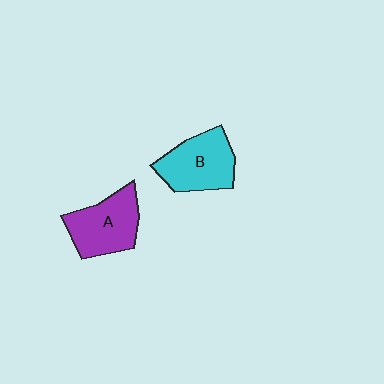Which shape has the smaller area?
Shape A (purple).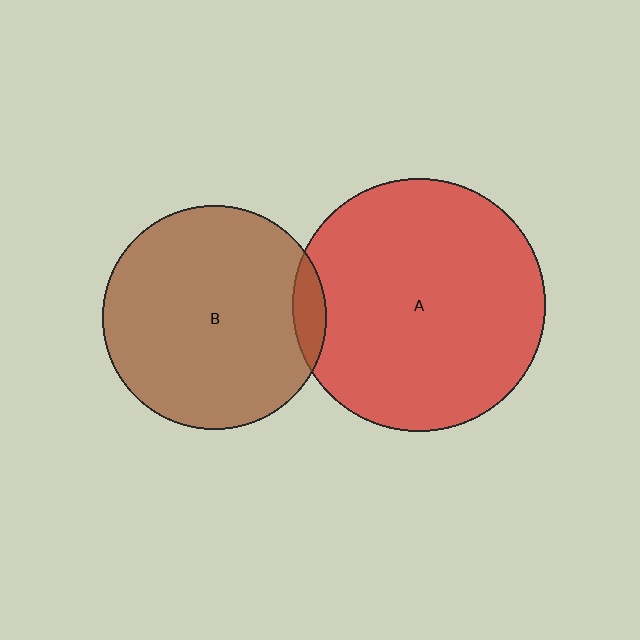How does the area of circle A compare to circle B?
Approximately 1.3 times.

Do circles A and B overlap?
Yes.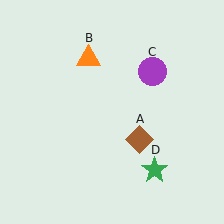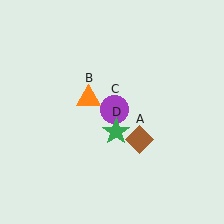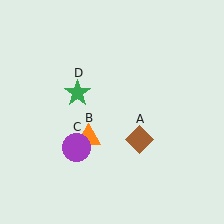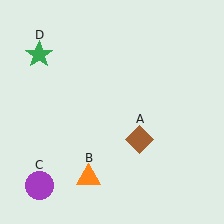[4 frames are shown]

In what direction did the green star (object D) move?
The green star (object D) moved up and to the left.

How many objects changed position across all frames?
3 objects changed position: orange triangle (object B), purple circle (object C), green star (object D).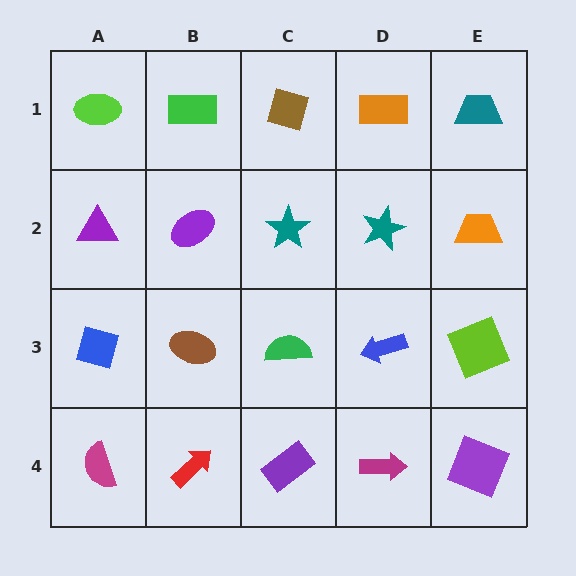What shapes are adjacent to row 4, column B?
A brown ellipse (row 3, column B), a magenta semicircle (row 4, column A), a purple rectangle (row 4, column C).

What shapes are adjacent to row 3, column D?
A teal star (row 2, column D), a magenta arrow (row 4, column D), a green semicircle (row 3, column C), a lime square (row 3, column E).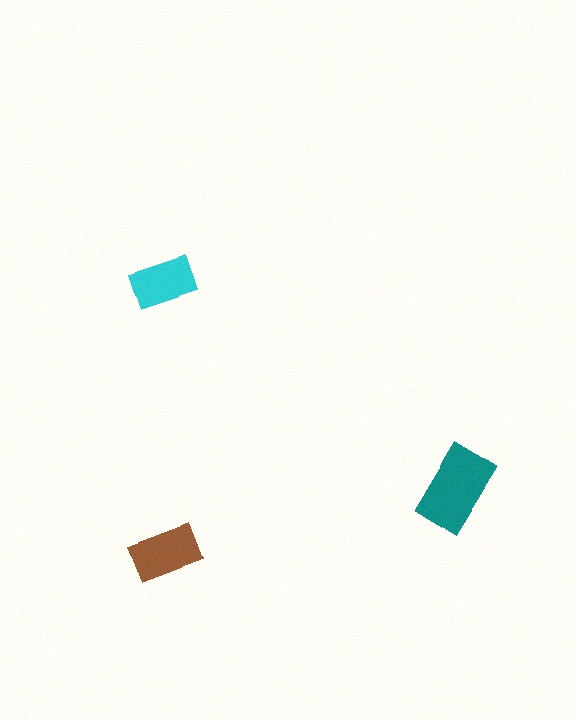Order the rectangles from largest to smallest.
the teal one, the brown one, the cyan one.